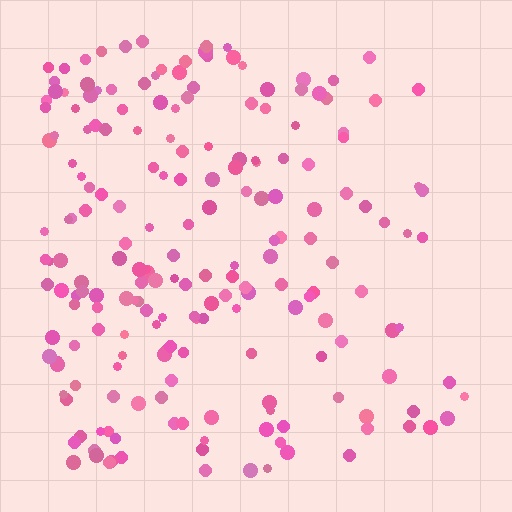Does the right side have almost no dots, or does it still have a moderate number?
Still a moderate number, just noticeably fewer than the left.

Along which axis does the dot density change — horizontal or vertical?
Horizontal.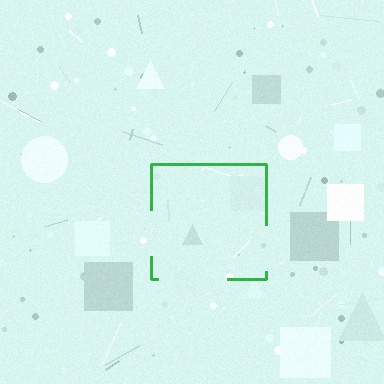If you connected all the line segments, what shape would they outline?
They would outline a square.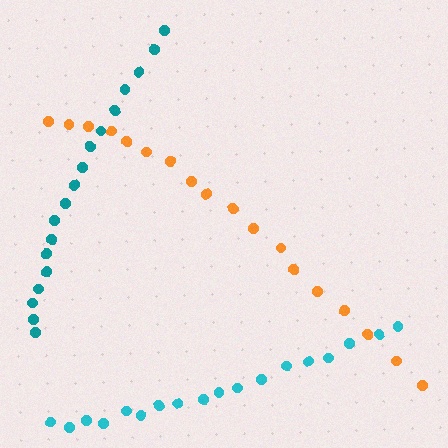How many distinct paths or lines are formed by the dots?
There are 3 distinct paths.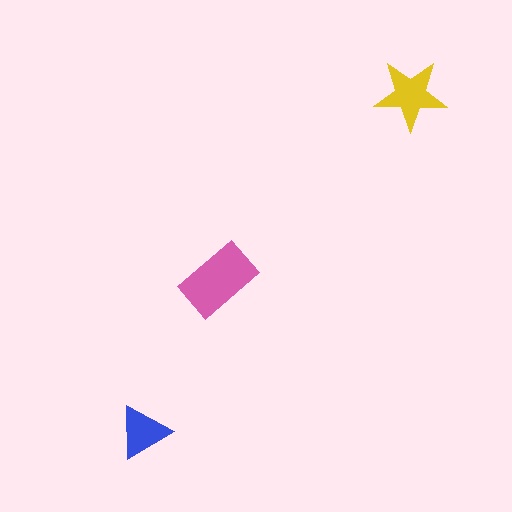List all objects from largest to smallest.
The pink rectangle, the yellow star, the blue triangle.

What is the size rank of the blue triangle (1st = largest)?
3rd.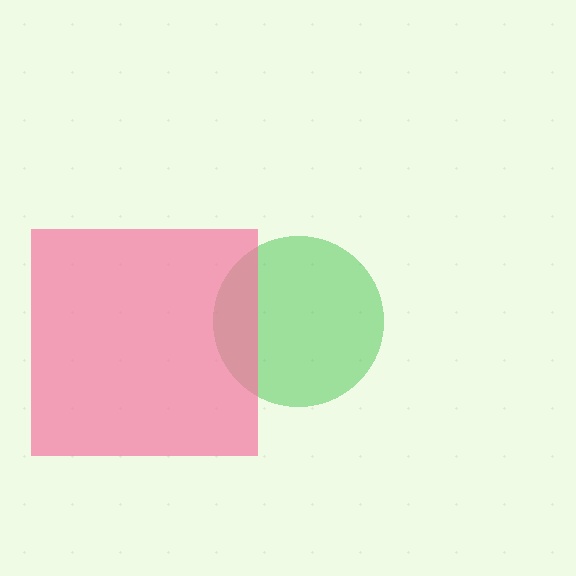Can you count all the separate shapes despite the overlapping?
Yes, there are 2 separate shapes.